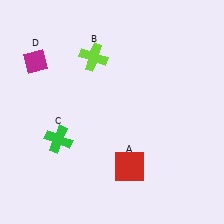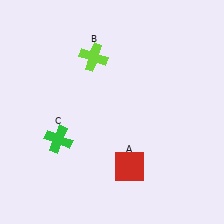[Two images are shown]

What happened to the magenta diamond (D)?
The magenta diamond (D) was removed in Image 2. It was in the top-left area of Image 1.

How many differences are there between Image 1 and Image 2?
There is 1 difference between the two images.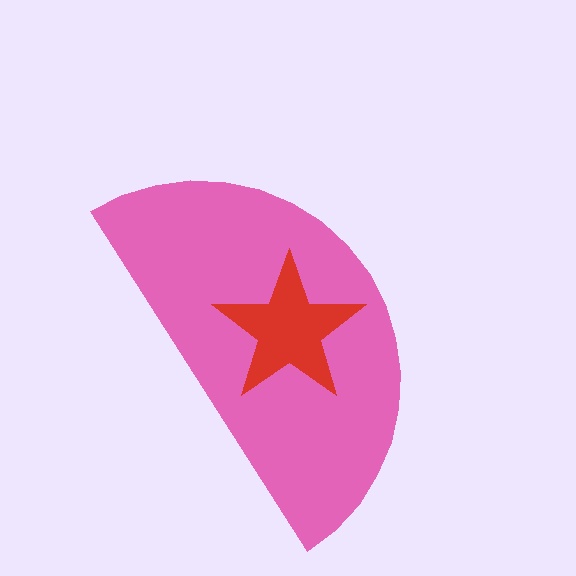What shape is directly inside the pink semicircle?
The red star.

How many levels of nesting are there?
2.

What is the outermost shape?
The pink semicircle.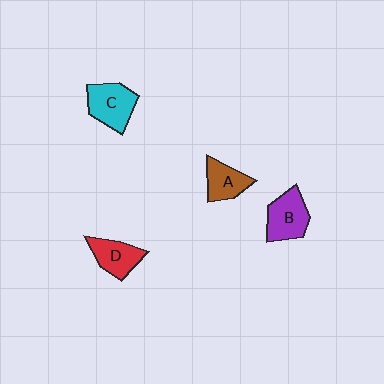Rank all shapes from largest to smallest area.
From largest to smallest: C (cyan), B (purple), D (red), A (brown).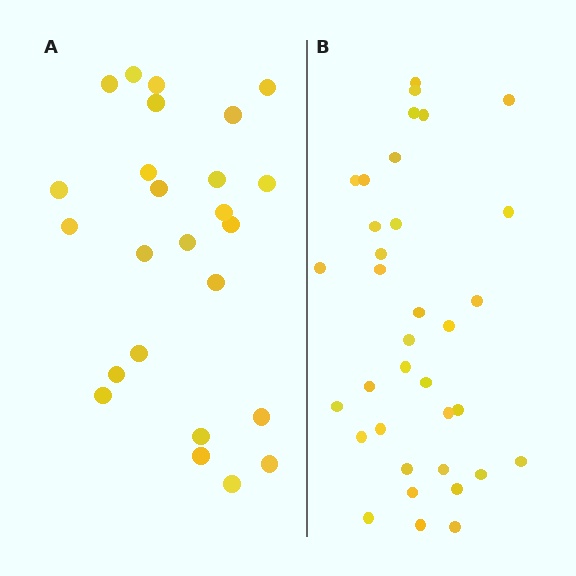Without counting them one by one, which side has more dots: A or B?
Region B (the right region) has more dots.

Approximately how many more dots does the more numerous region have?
Region B has roughly 10 or so more dots than region A.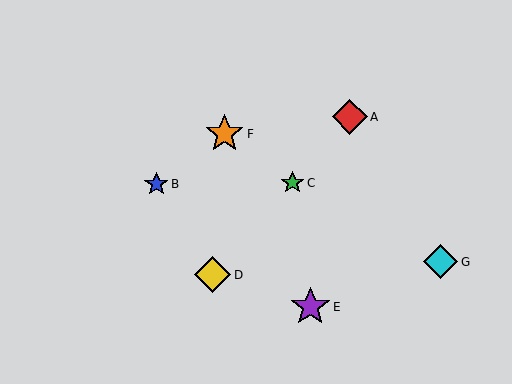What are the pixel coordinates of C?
Object C is at (292, 183).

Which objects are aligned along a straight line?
Objects A, C, D are aligned along a straight line.